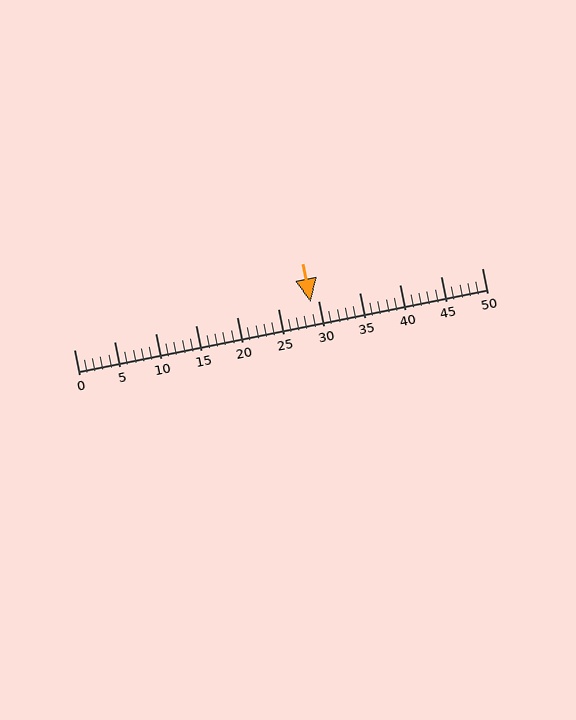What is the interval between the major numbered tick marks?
The major tick marks are spaced 5 units apart.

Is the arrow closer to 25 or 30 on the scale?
The arrow is closer to 30.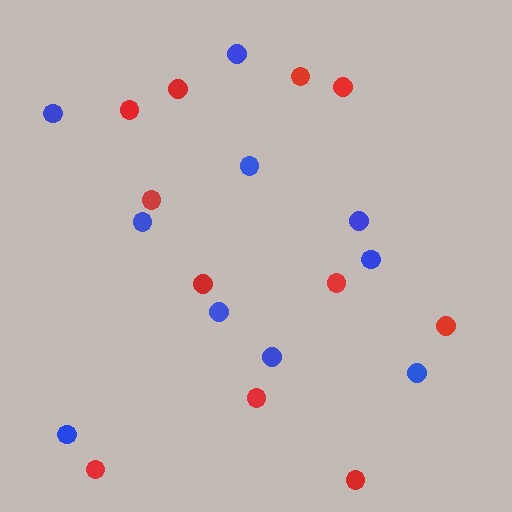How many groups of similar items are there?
There are 2 groups: one group of red circles (11) and one group of blue circles (10).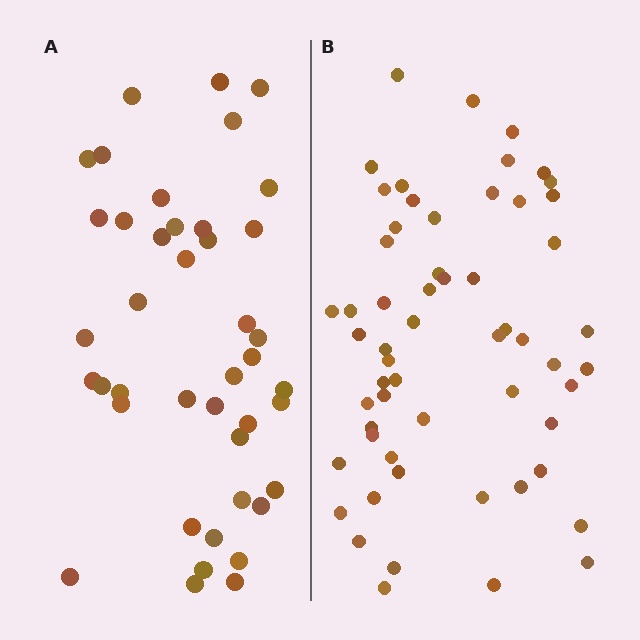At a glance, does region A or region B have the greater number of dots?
Region B (the right region) has more dots.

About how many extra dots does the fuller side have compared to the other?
Region B has approximately 15 more dots than region A.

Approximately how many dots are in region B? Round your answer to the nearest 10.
About 60 dots. (The exact count is 58, which rounds to 60.)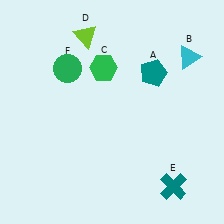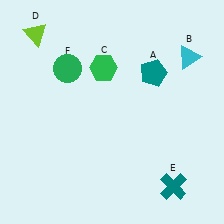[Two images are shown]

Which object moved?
The lime triangle (D) moved left.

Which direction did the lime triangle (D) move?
The lime triangle (D) moved left.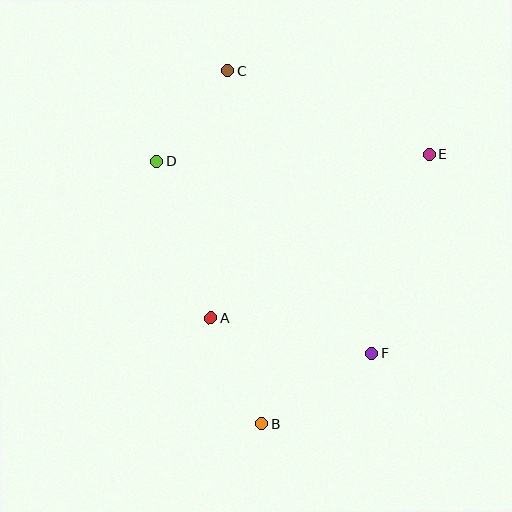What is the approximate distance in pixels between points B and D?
The distance between B and D is approximately 283 pixels.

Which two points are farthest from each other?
Points B and C are farthest from each other.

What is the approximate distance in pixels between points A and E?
The distance between A and E is approximately 273 pixels.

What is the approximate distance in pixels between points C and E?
The distance between C and E is approximately 217 pixels.